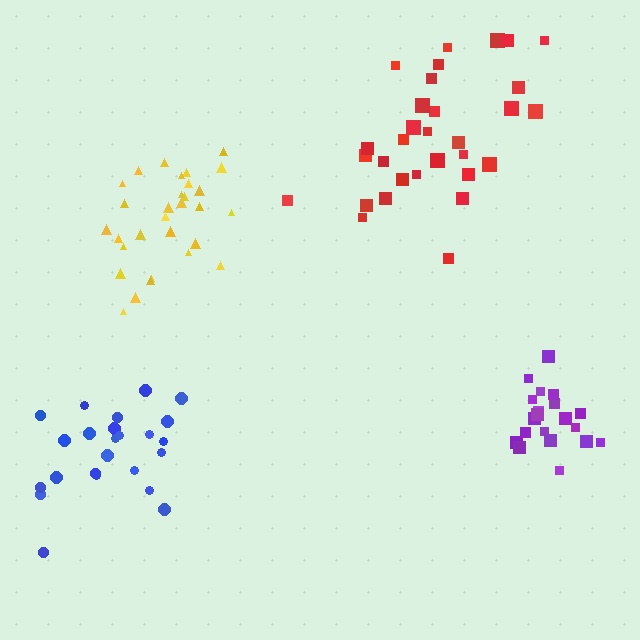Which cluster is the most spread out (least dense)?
Blue.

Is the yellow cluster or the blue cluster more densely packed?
Yellow.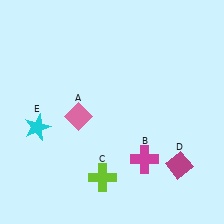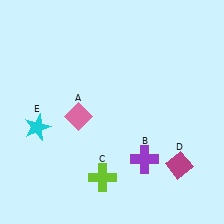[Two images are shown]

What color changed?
The cross (B) changed from magenta in Image 1 to purple in Image 2.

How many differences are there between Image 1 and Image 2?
There is 1 difference between the two images.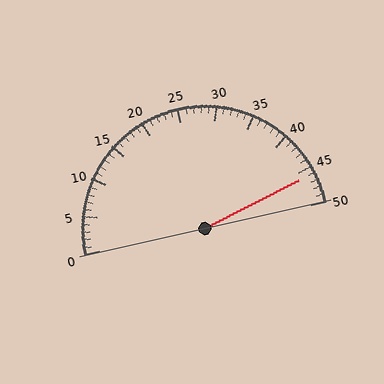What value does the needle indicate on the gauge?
The needle indicates approximately 46.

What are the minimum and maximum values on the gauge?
The gauge ranges from 0 to 50.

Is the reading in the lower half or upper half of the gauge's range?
The reading is in the upper half of the range (0 to 50).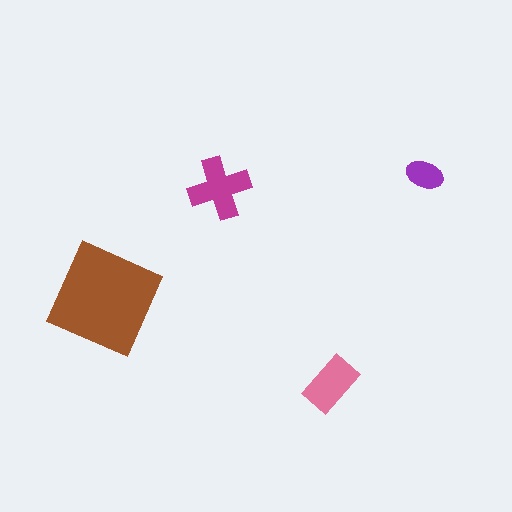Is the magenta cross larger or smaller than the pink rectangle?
Larger.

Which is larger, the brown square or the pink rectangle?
The brown square.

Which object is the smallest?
The purple ellipse.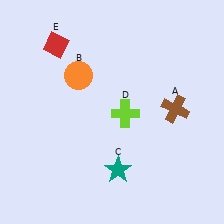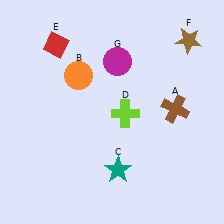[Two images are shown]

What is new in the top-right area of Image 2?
A brown star (F) was added in the top-right area of Image 2.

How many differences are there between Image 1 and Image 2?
There are 2 differences between the two images.